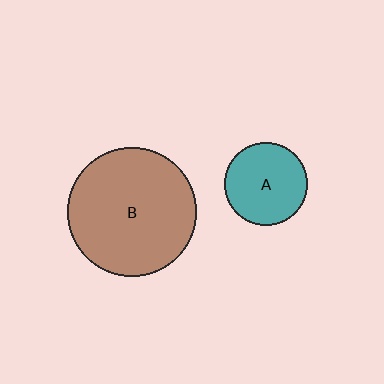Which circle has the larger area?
Circle B (brown).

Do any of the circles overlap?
No, none of the circles overlap.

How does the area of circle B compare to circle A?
Approximately 2.4 times.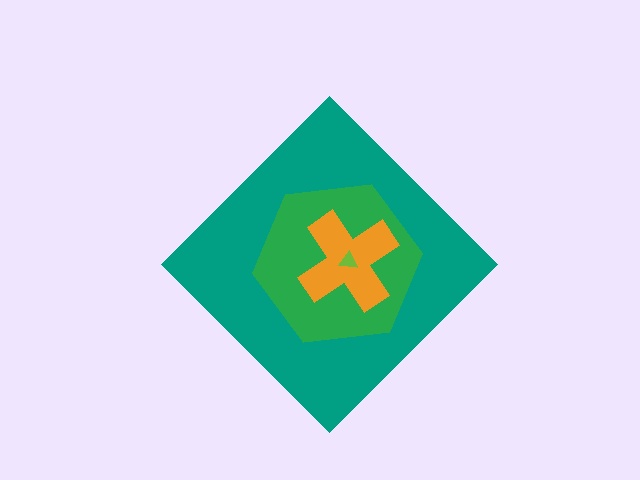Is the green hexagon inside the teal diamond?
Yes.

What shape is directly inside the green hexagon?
The orange cross.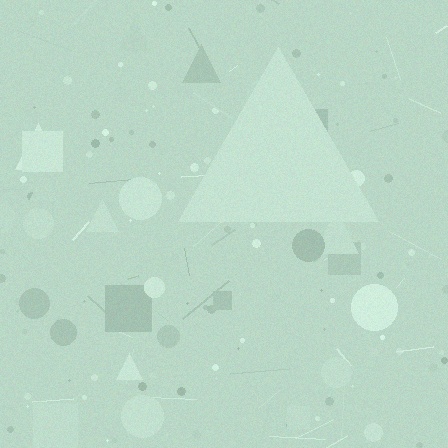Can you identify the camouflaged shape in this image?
The camouflaged shape is a triangle.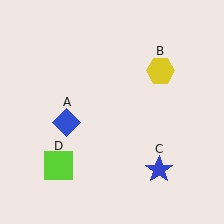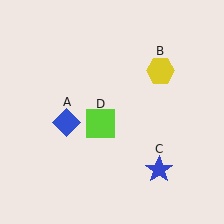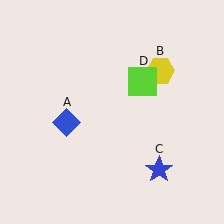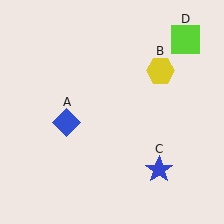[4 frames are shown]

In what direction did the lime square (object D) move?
The lime square (object D) moved up and to the right.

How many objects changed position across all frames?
1 object changed position: lime square (object D).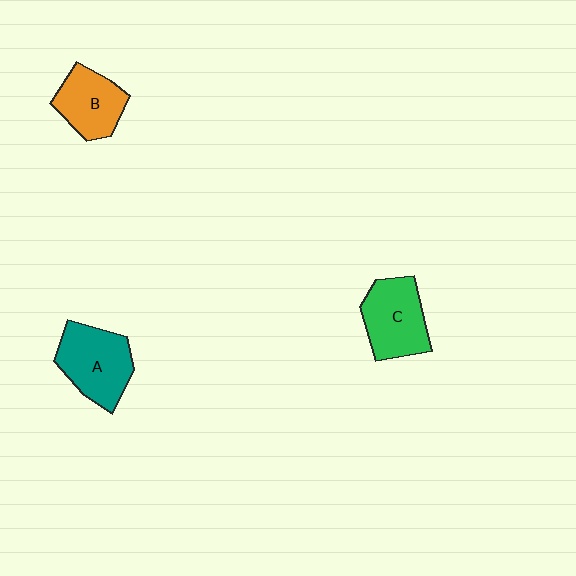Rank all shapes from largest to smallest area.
From largest to smallest: A (teal), C (green), B (orange).